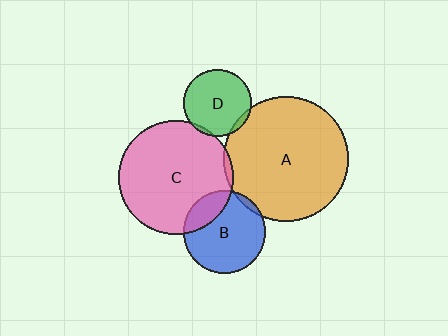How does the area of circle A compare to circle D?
Approximately 3.4 times.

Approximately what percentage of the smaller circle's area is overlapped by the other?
Approximately 5%.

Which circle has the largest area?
Circle A (orange).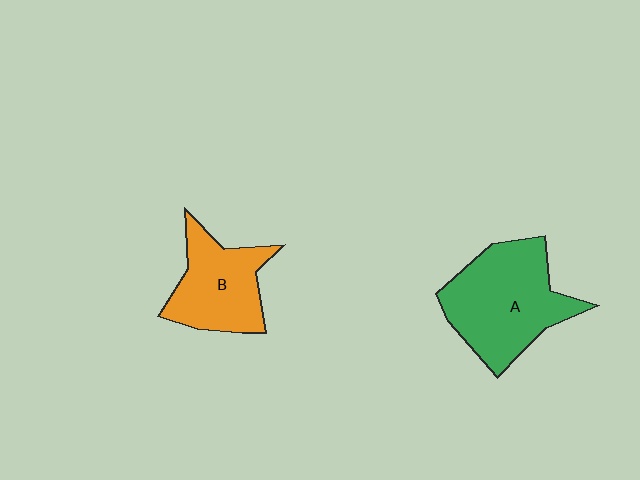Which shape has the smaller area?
Shape B (orange).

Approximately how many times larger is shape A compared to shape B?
Approximately 1.4 times.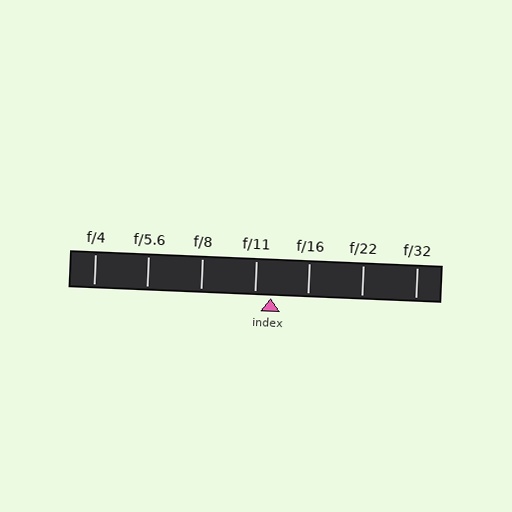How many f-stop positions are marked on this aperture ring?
There are 7 f-stop positions marked.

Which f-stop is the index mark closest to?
The index mark is closest to f/11.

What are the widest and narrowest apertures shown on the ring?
The widest aperture shown is f/4 and the narrowest is f/32.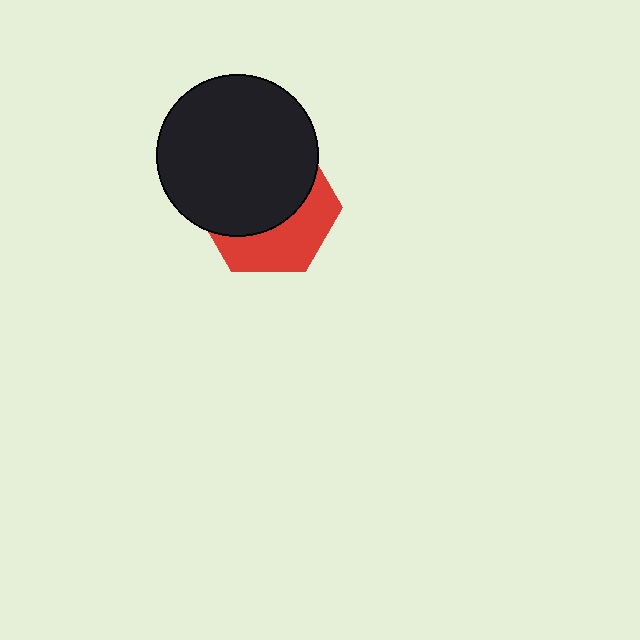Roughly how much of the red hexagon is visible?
A small part of it is visible (roughly 40%).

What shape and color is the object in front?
The object in front is a black circle.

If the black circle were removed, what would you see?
You would see the complete red hexagon.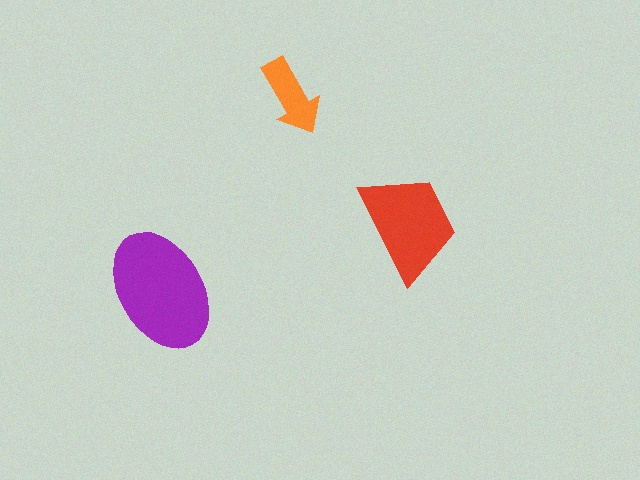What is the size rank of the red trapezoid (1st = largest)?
2nd.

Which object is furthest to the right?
The red trapezoid is rightmost.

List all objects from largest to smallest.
The purple ellipse, the red trapezoid, the orange arrow.